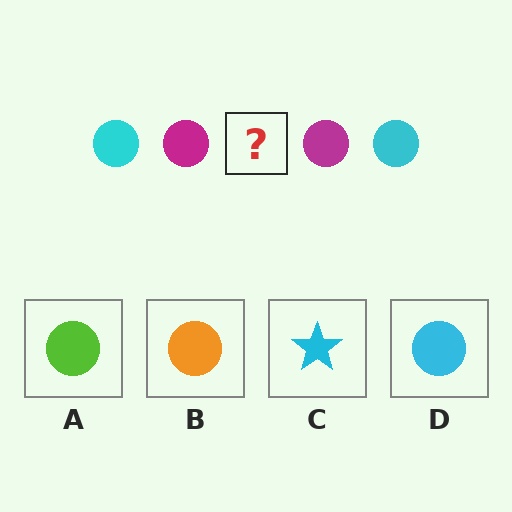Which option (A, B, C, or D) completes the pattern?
D.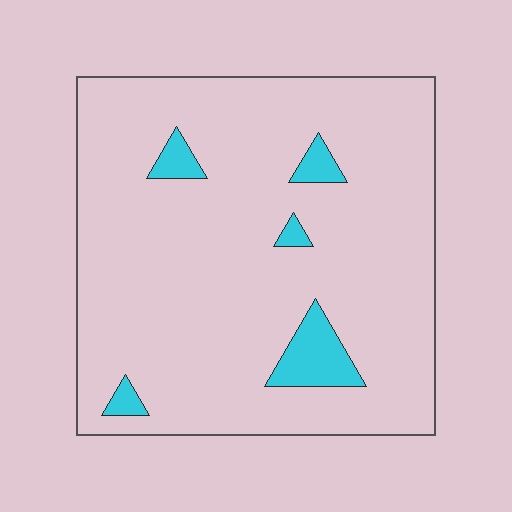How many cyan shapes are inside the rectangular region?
5.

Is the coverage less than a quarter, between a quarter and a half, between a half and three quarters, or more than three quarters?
Less than a quarter.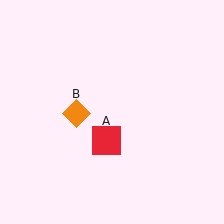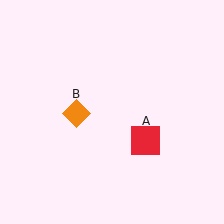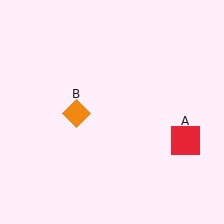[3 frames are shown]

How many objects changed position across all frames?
1 object changed position: red square (object A).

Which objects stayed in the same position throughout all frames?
Orange diamond (object B) remained stationary.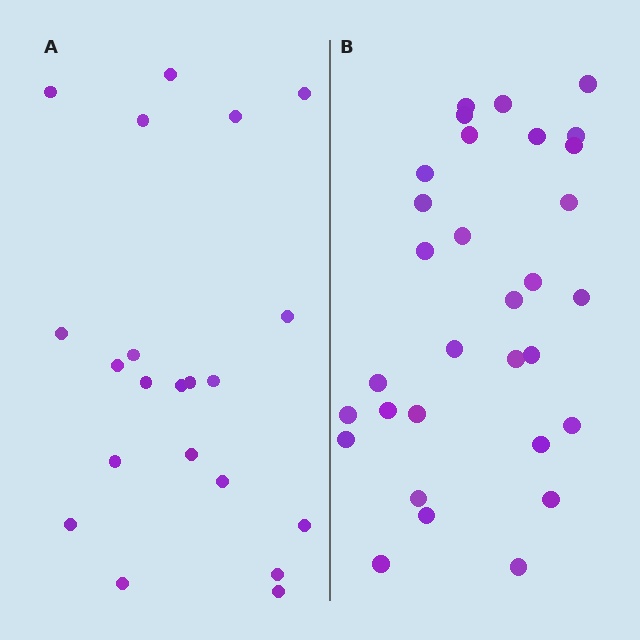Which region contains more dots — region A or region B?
Region B (the right region) has more dots.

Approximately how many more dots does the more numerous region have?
Region B has roughly 10 or so more dots than region A.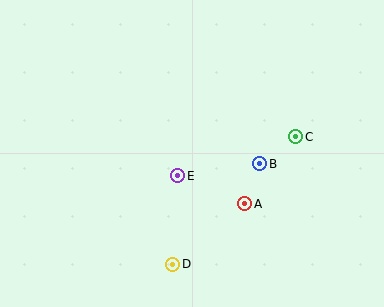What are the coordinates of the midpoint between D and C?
The midpoint between D and C is at (234, 200).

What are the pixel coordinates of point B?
Point B is at (260, 164).